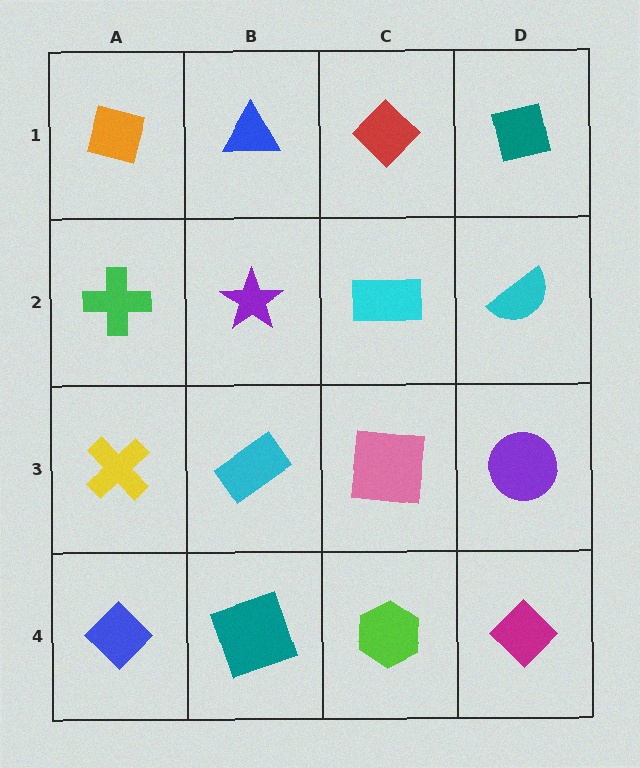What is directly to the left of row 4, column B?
A blue diamond.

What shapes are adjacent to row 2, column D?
A teal square (row 1, column D), a purple circle (row 3, column D), a cyan rectangle (row 2, column C).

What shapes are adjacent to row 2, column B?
A blue triangle (row 1, column B), a cyan rectangle (row 3, column B), a green cross (row 2, column A), a cyan rectangle (row 2, column C).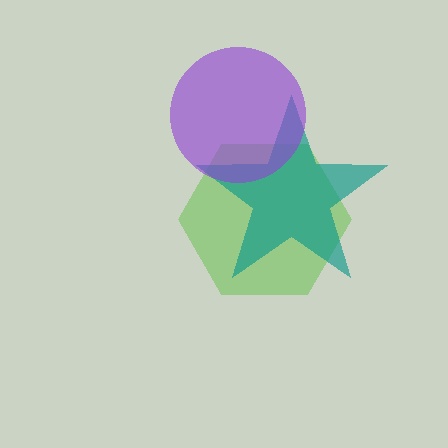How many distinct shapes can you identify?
There are 3 distinct shapes: a lime hexagon, a teal star, a purple circle.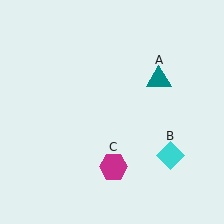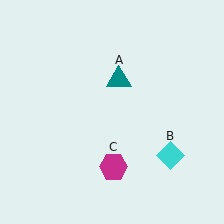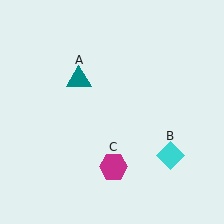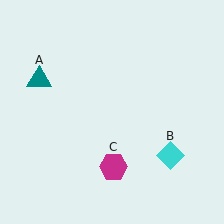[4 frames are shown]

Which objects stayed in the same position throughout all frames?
Cyan diamond (object B) and magenta hexagon (object C) remained stationary.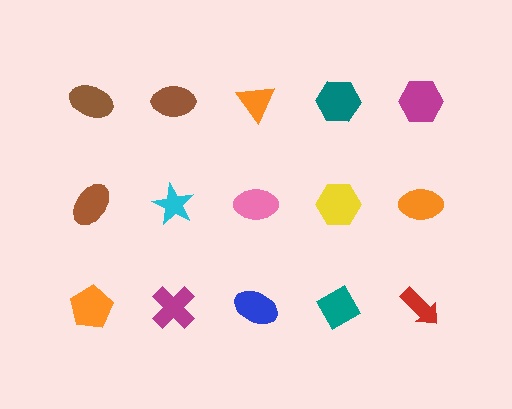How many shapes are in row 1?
5 shapes.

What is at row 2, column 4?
A yellow hexagon.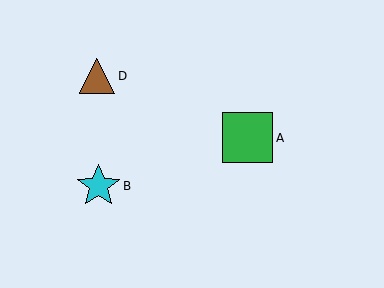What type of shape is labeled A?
Shape A is a green square.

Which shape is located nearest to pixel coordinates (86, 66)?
The brown triangle (labeled D) at (97, 76) is nearest to that location.